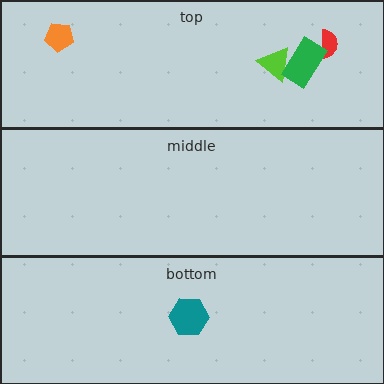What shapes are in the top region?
The red semicircle, the lime triangle, the orange pentagon, the green rectangle.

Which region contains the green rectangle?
The top region.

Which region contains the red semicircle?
The top region.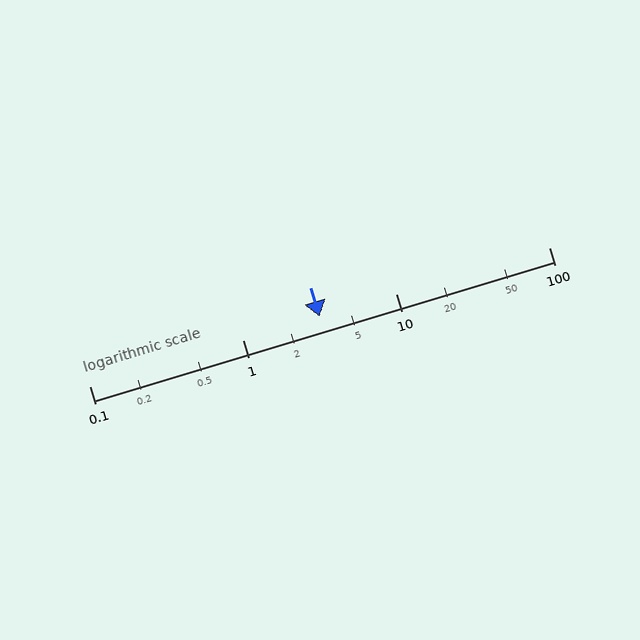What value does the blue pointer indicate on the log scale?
The pointer indicates approximately 3.2.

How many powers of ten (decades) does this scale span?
The scale spans 3 decades, from 0.1 to 100.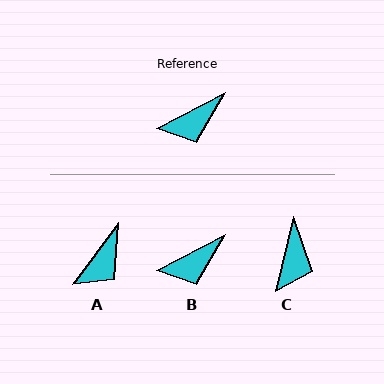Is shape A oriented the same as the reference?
No, it is off by about 26 degrees.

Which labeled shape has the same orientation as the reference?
B.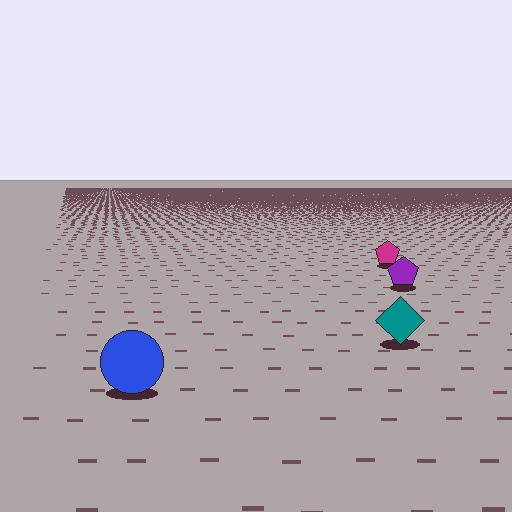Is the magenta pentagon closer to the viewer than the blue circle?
No. The blue circle is closer — you can tell from the texture gradient: the ground texture is coarser near it.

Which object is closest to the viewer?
The blue circle is closest. The texture marks near it are larger and more spread out.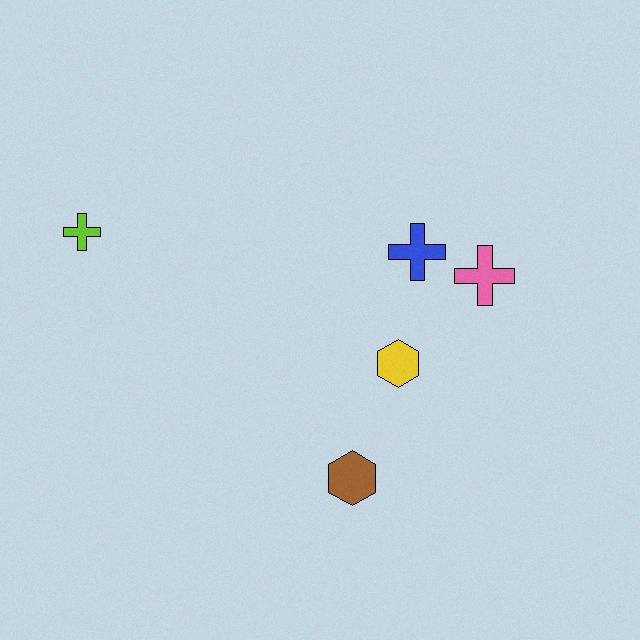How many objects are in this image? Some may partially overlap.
There are 5 objects.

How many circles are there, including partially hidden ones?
There are no circles.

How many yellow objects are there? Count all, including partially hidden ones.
There is 1 yellow object.